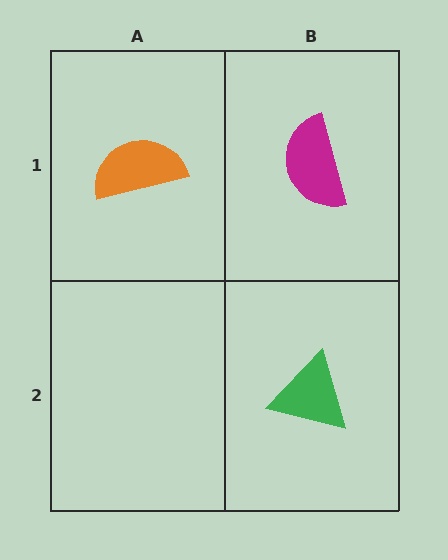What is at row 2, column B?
A green triangle.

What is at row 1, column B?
A magenta semicircle.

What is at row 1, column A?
An orange semicircle.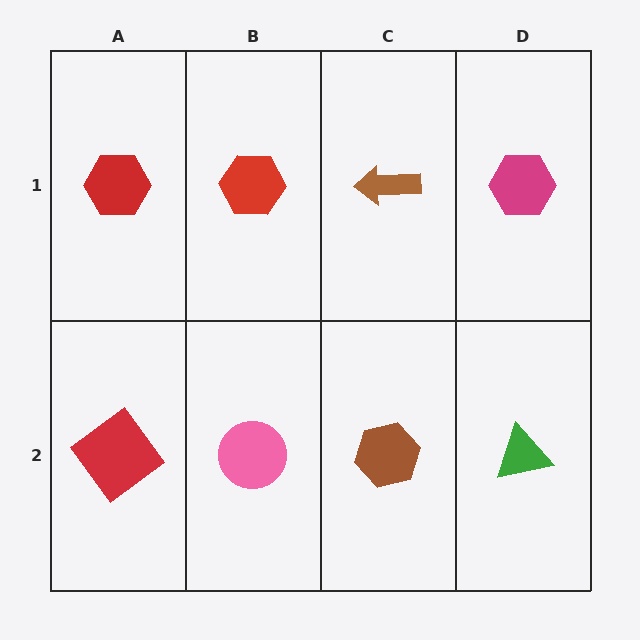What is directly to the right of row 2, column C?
A green triangle.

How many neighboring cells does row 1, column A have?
2.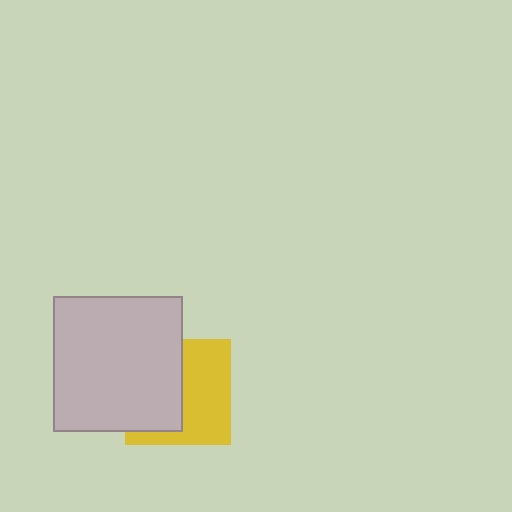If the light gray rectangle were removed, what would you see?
You would see the complete yellow square.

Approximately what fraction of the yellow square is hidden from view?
Roughly 47% of the yellow square is hidden behind the light gray rectangle.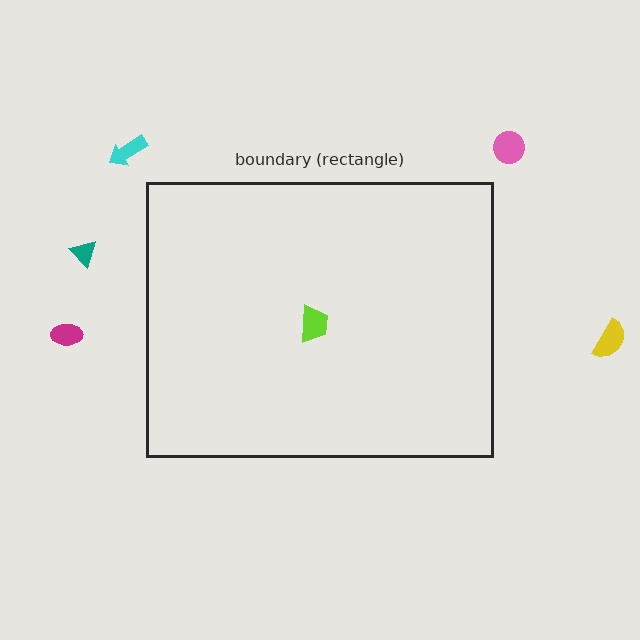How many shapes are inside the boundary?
1 inside, 5 outside.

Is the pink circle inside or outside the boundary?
Outside.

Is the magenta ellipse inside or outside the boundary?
Outside.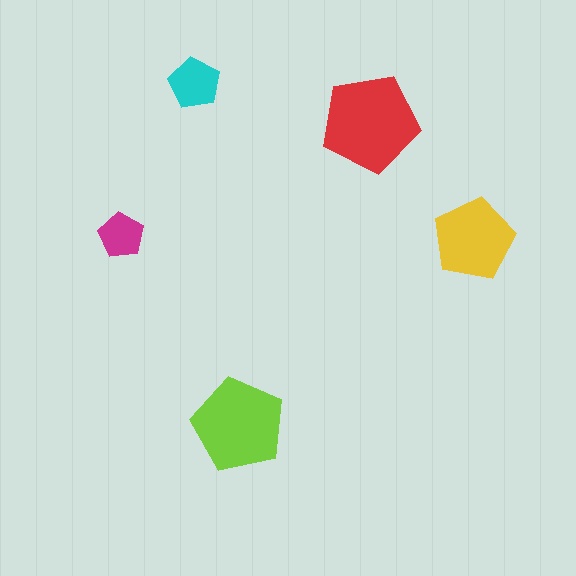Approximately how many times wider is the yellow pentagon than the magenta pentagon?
About 2 times wider.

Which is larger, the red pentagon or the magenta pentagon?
The red one.